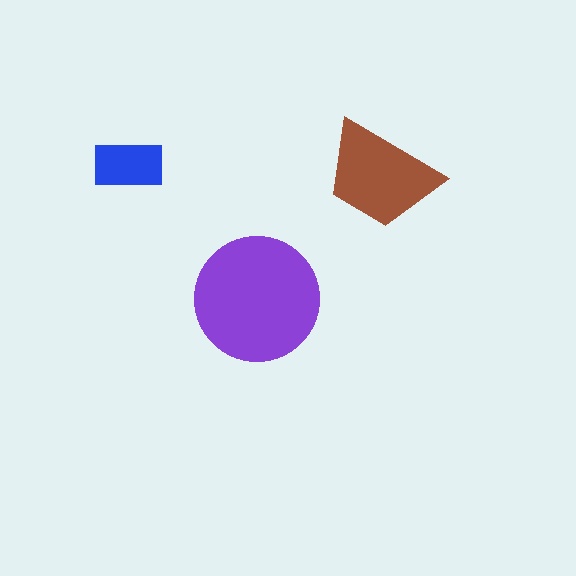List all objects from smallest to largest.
The blue rectangle, the brown trapezoid, the purple circle.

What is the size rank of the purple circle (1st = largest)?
1st.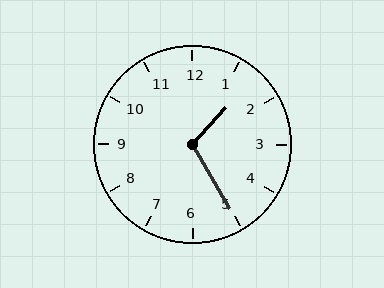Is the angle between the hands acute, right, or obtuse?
It is obtuse.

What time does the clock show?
1:25.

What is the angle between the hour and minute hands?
Approximately 108 degrees.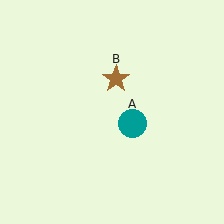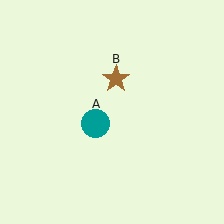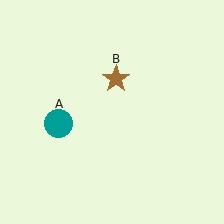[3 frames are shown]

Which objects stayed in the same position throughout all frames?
Brown star (object B) remained stationary.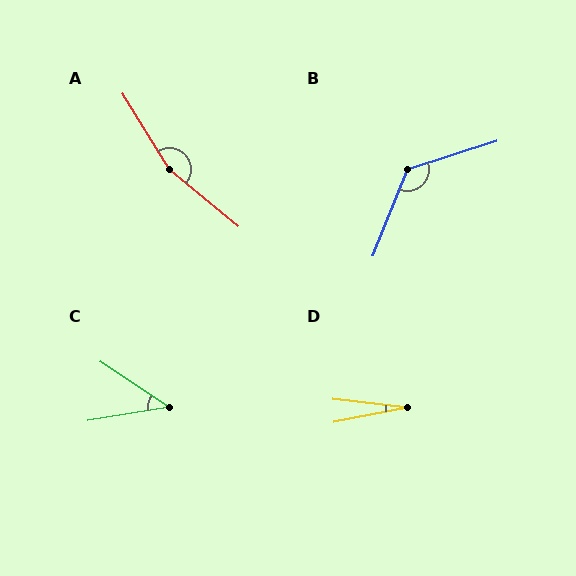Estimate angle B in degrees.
Approximately 129 degrees.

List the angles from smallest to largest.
D (18°), C (43°), B (129°), A (161°).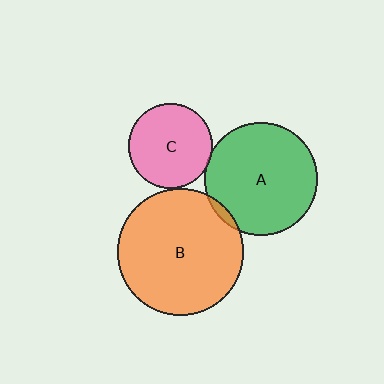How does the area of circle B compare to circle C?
Approximately 2.2 times.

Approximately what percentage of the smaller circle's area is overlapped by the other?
Approximately 5%.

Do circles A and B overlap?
Yes.